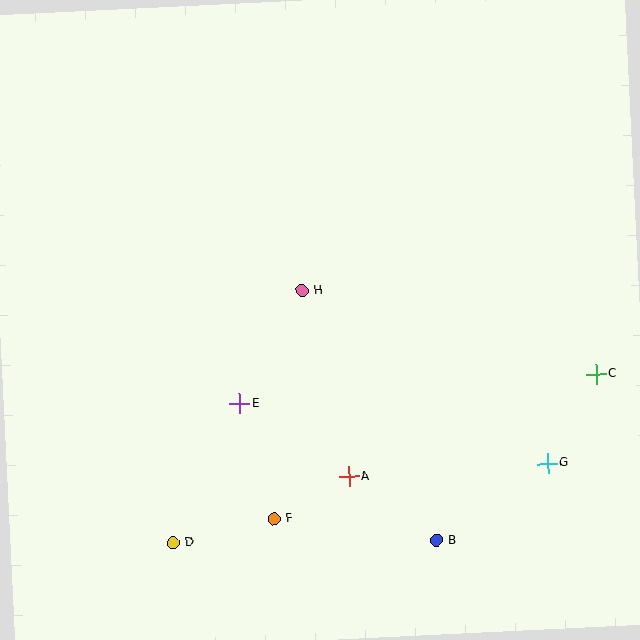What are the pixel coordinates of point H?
Point H is at (302, 290).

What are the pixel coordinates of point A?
Point A is at (349, 477).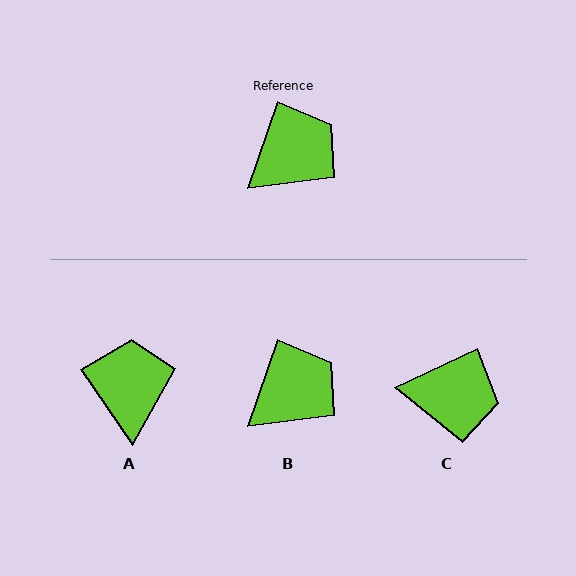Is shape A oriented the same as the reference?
No, it is off by about 54 degrees.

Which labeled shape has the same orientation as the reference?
B.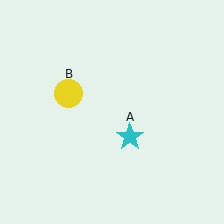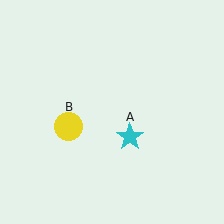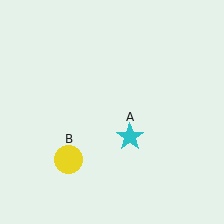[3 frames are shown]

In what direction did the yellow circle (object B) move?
The yellow circle (object B) moved down.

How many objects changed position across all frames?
1 object changed position: yellow circle (object B).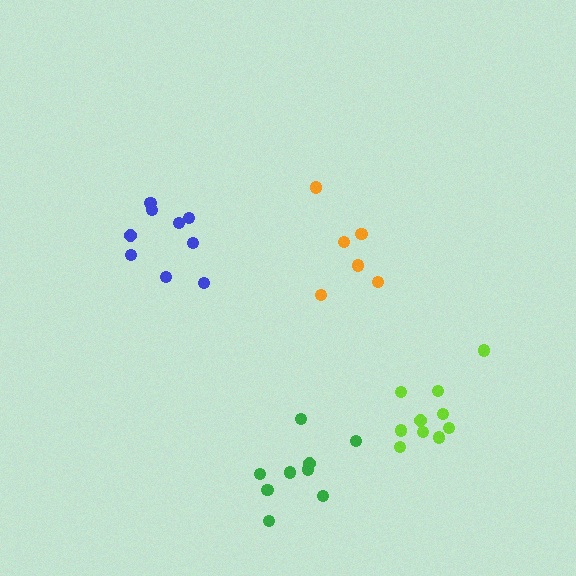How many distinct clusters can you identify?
There are 4 distinct clusters.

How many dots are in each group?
Group 1: 6 dots, Group 2: 10 dots, Group 3: 9 dots, Group 4: 9 dots (34 total).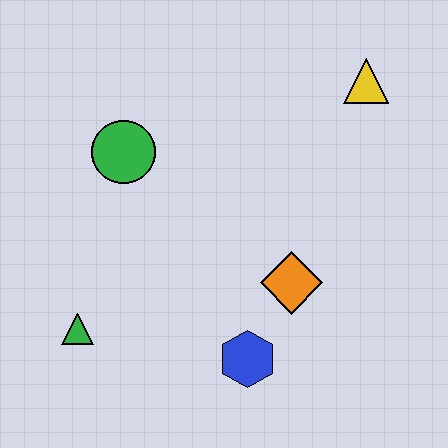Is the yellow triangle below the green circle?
No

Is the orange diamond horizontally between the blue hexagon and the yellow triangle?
Yes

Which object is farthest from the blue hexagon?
The yellow triangle is farthest from the blue hexagon.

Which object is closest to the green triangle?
The blue hexagon is closest to the green triangle.